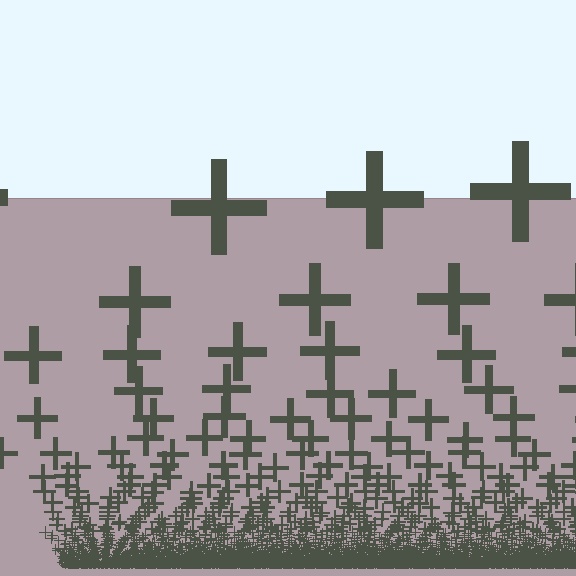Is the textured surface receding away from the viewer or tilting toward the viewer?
The surface appears to tilt toward the viewer. Texture elements get larger and sparser toward the top.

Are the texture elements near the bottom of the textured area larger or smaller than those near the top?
Smaller. The gradient is inverted — elements near the bottom are smaller and denser.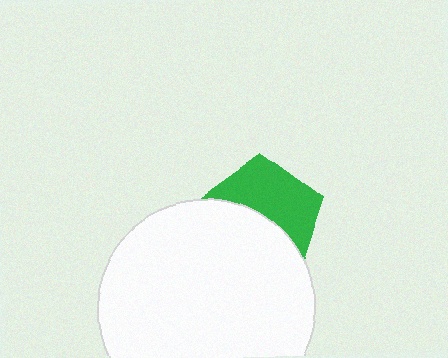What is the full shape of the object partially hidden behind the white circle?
The partially hidden object is a green pentagon.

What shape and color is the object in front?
The object in front is a white circle.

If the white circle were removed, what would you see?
You would see the complete green pentagon.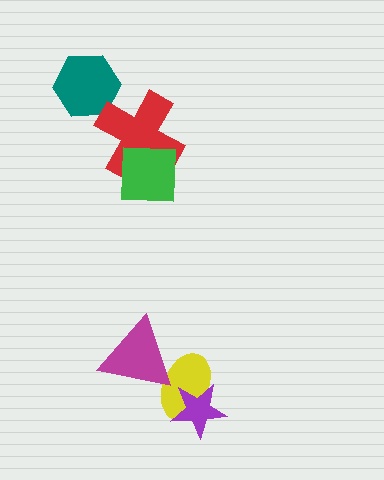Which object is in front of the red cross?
The green square is in front of the red cross.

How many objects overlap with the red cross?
1 object overlaps with the red cross.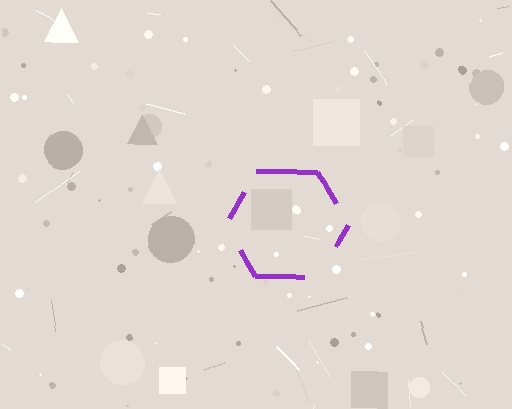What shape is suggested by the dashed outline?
The dashed outline suggests a hexagon.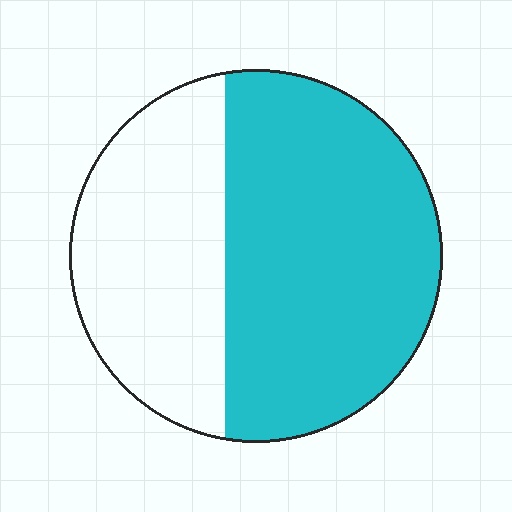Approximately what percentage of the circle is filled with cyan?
Approximately 60%.